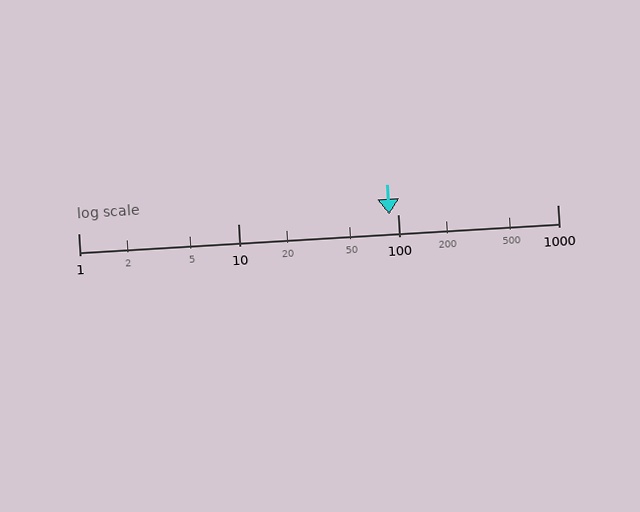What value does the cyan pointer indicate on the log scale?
The pointer indicates approximately 88.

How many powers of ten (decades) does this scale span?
The scale spans 3 decades, from 1 to 1000.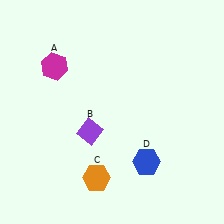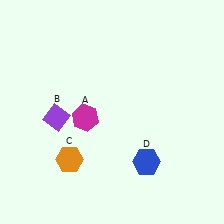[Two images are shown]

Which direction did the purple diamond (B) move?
The purple diamond (B) moved left.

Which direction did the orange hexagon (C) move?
The orange hexagon (C) moved left.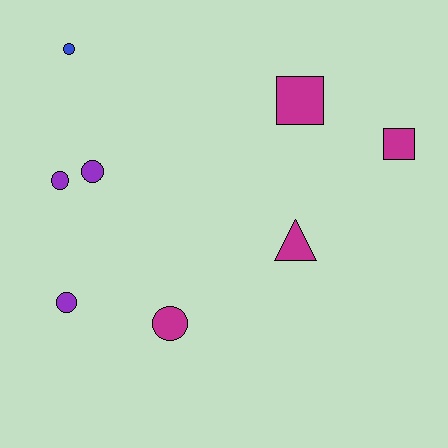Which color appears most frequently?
Magenta, with 4 objects.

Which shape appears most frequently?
Circle, with 5 objects.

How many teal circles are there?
There are no teal circles.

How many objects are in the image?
There are 8 objects.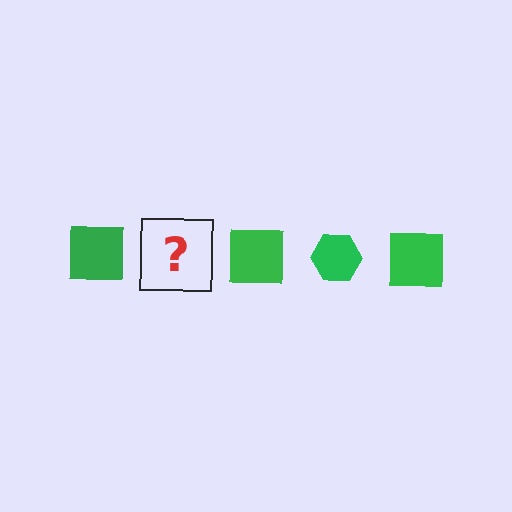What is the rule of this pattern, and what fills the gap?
The rule is that the pattern cycles through square, hexagon shapes in green. The gap should be filled with a green hexagon.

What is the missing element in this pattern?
The missing element is a green hexagon.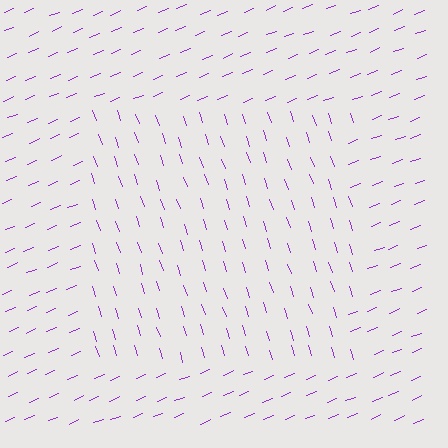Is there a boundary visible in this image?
Yes, there is a texture boundary formed by a change in line orientation.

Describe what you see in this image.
The image is filled with small purple line segments. A rectangle region in the image has lines oriented differently from the surrounding lines, creating a visible texture boundary.